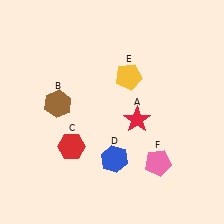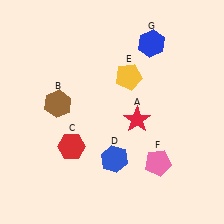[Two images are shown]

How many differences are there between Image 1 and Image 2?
There is 1 difference between the two images.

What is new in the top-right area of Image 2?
A blue hexagon (G) was added in the top-right area of Image 2.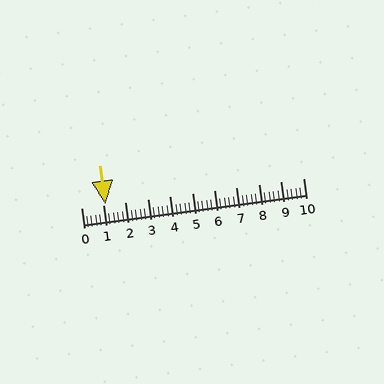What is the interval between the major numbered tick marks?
The major tick marks are spaced 1 units apart.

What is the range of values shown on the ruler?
The ruler shows values from 0 to 10.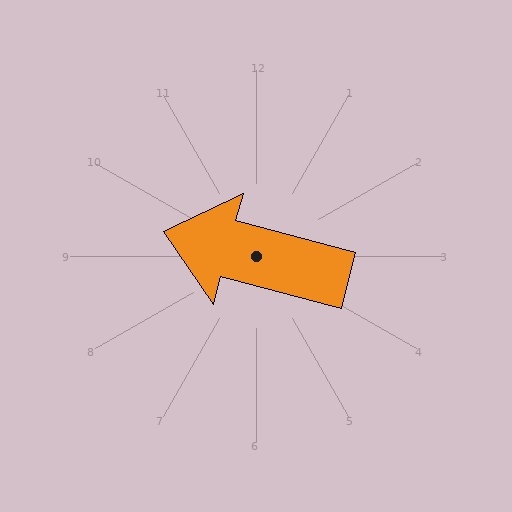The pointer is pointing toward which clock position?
Roughly 9 o'clock.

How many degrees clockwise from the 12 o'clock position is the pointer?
Approximately 285 degrees.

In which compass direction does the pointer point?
West.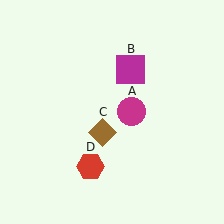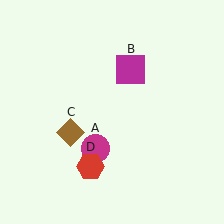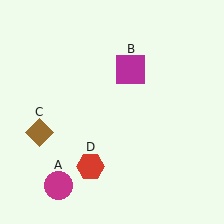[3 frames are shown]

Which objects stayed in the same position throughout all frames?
Magenta square (object B) and red hexagon (object D) remained stationary.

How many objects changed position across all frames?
2 objects changed position: magenta circle (object A), brown diamond (object C).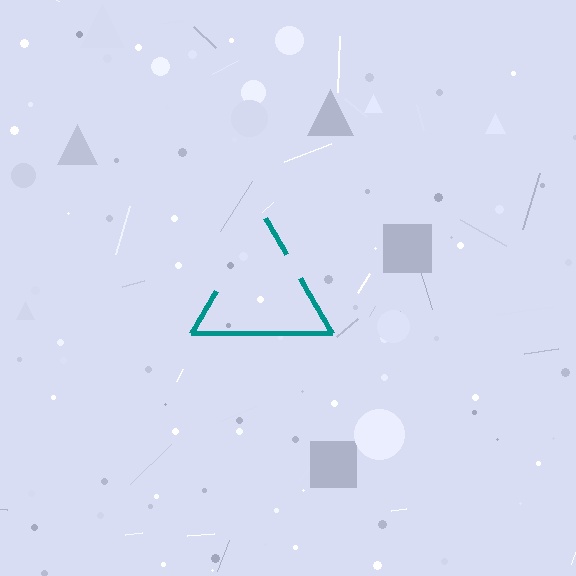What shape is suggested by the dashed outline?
The dashed outline suggests a triangle.